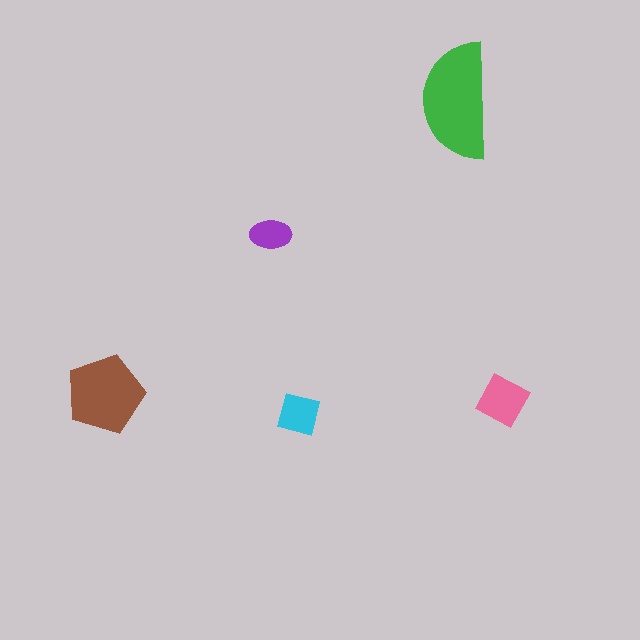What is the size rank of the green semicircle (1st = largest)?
1st.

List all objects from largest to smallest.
The green semicircle, the brown pentagon, the pink diamond, the cyan square, the purple ellipse.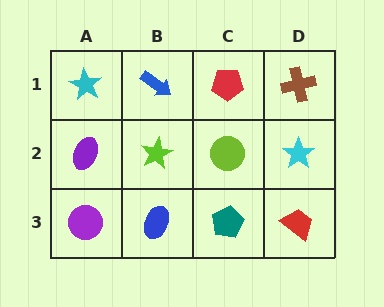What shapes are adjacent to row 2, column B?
A blue arrow (row 1, column B), a blue ellipse (row 3, column B), a purple ellipse (row 2, column A), a lime circle (row 2, column C).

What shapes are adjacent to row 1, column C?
A lime circle (row 2, column C), a blue arrow (row 1, column B), a brown cross (row 1, column D).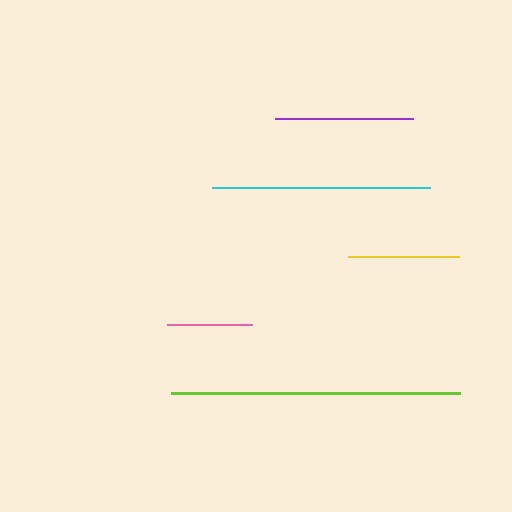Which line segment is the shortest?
The pink line is the shortest at approximately 85 pixels.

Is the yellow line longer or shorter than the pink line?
The yellow line is longer than the pink line.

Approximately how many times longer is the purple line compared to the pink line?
The purple line is approximately 1.6 times the length of the pink line.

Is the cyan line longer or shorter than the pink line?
The cyan line is longer than the pink line.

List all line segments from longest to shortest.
From longest to shortest: lime, cyan, purple, yellow, pink.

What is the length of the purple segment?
The purple segment is approximately 138 pixels long.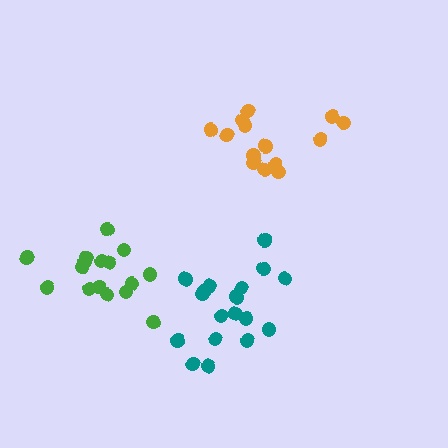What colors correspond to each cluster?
The clusters are colored: green, teal, orange.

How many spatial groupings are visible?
There are 3 spatial groupings.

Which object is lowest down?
The teal cluster is bottommost.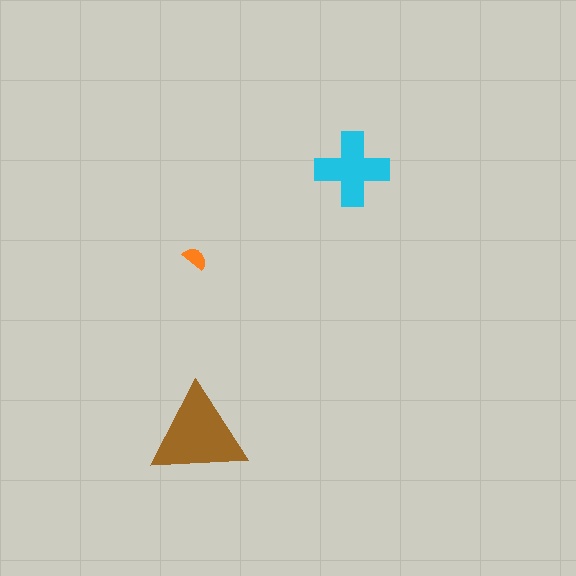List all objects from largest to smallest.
The brown triangle, the cyan cross, the orange semicircle.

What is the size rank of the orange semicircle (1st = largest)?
3rd.